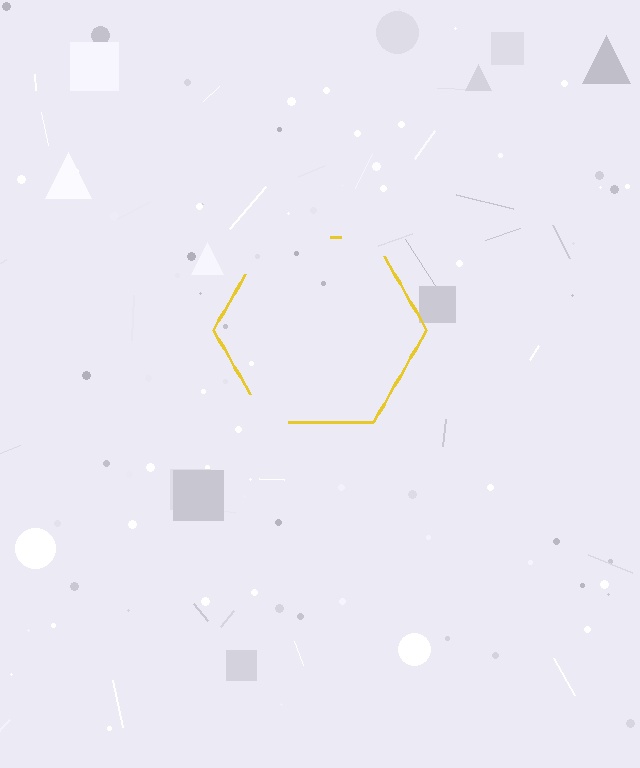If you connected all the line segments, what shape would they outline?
They would outline a hexagon.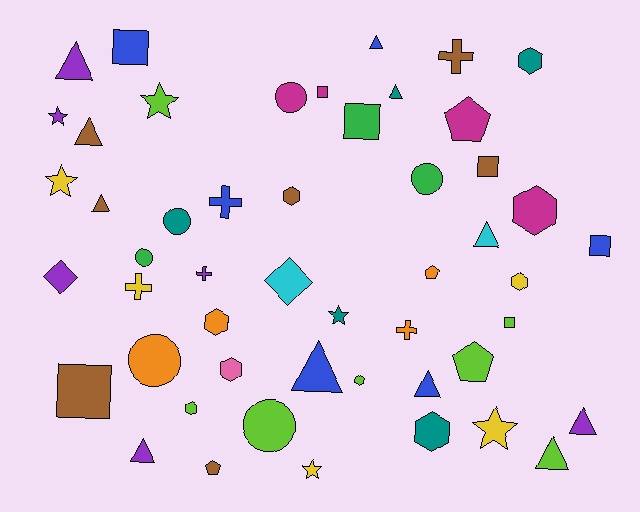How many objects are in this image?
There are 50 objects.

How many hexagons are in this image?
There are 9 hexagons.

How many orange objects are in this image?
There are 4 orange objects.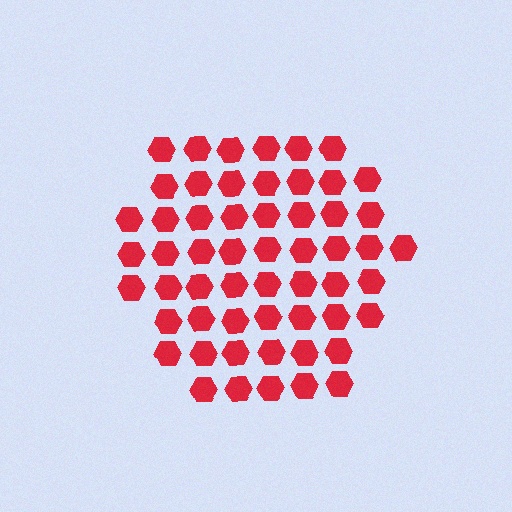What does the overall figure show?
The overall figure shows a hexagon.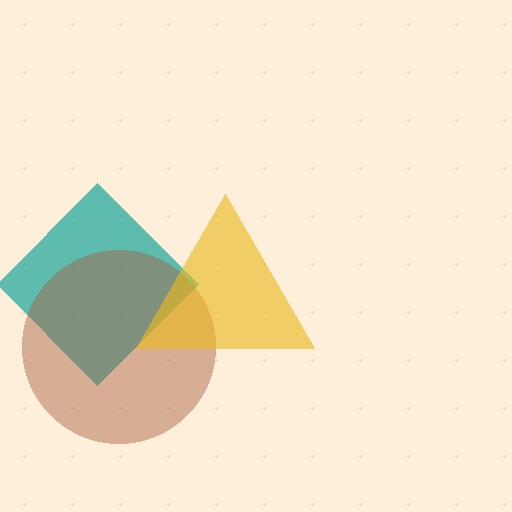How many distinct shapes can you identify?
There are 3 distinct shapes: a teal diamond, a brown circle, a yellow triangle.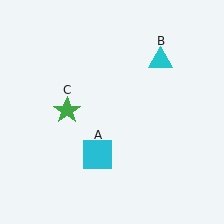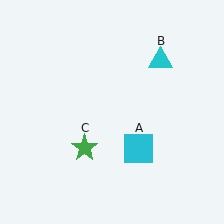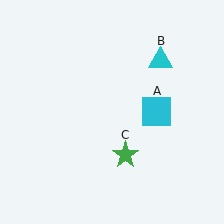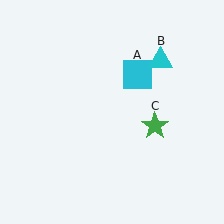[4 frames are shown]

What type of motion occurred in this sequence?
The cyan square (object A), green star (object C) rotated counterclockwise around the center of the scene.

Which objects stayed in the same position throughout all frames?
Cyan triangle (object B) remained stationary.